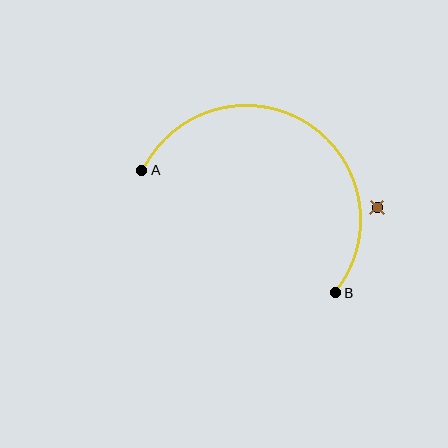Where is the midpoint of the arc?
The arc midpoint is the point on the curve farthest from the straight line joining A and B. It sits above that line.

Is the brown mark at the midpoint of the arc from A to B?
No — the brown mark does not lie on the arc at all. It sits slightly outside the curve.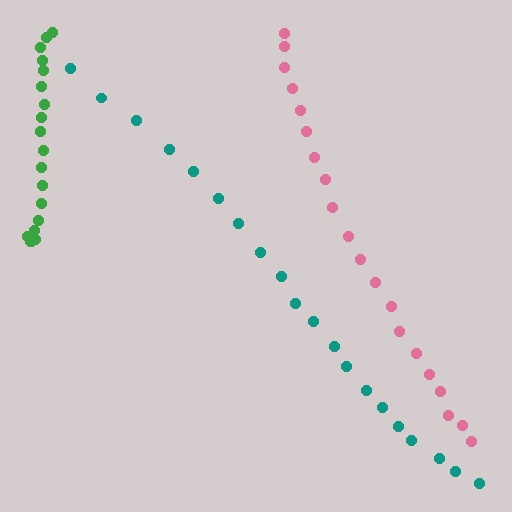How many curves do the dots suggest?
There are 3 distinct paths.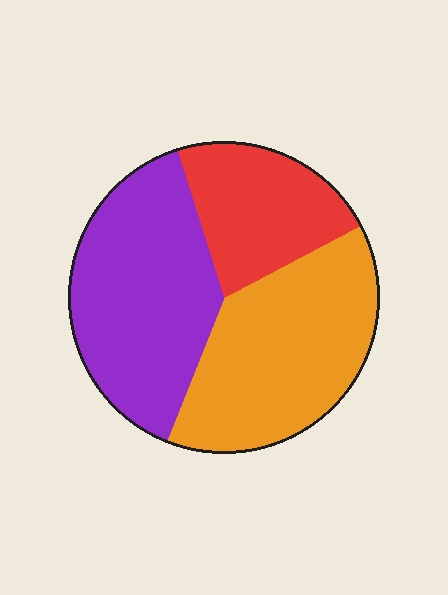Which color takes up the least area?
Red, at roughly 20%.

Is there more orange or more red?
Orange.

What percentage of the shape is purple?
Purple covers around 40% of the shape.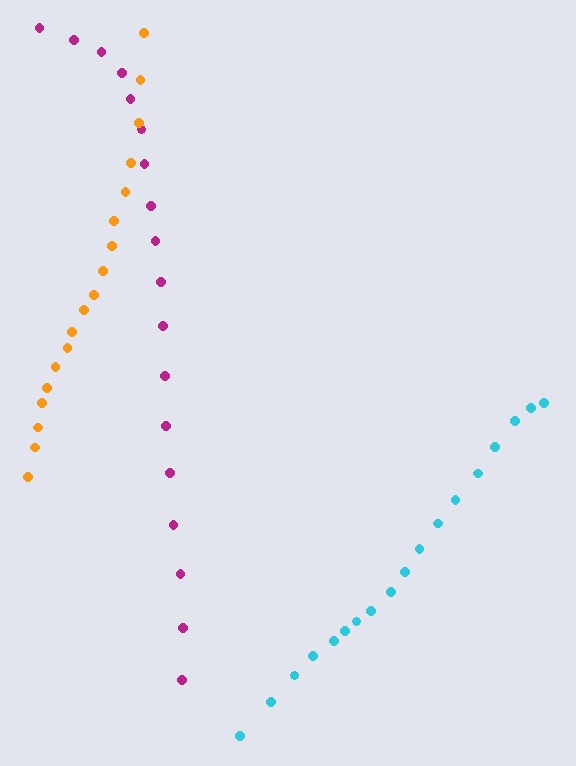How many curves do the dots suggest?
There are 3 distinct paths.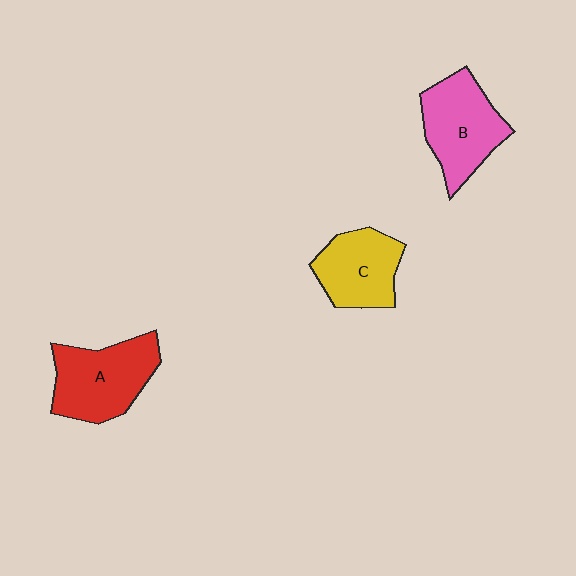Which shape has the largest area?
Shape A (red).